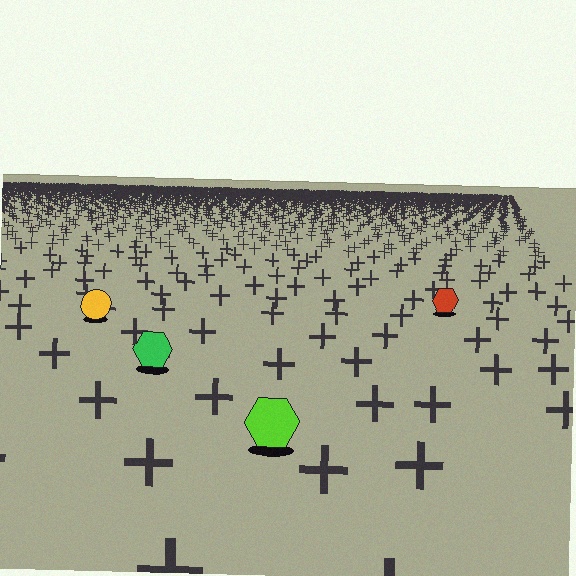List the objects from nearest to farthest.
From nearest to farthest: the lime hexagon, the green hexagon, the yellow circle, the red hexagon.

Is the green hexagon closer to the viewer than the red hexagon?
Yes. The green hexagon is closer — you can tell from the texture gradient: the ground texture is coarser near it.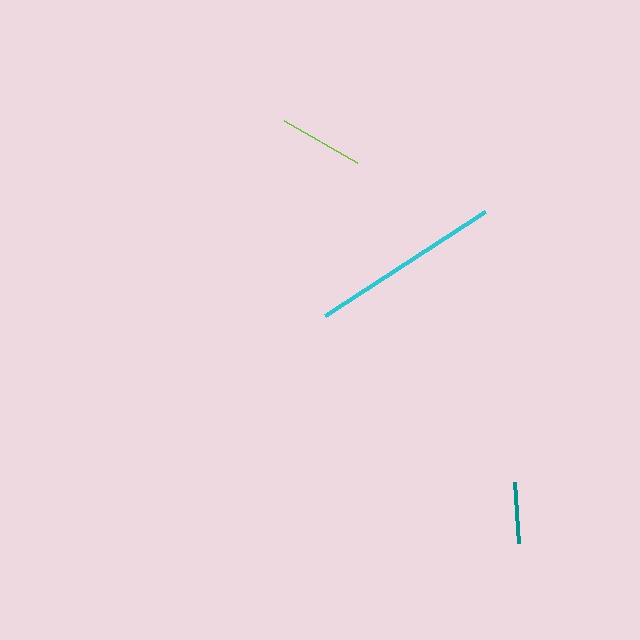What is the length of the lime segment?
The lime segment is approximately 84 pixels long.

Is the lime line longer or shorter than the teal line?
The lime line is longer than the teal line.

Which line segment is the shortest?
The teal line is the shortest at approximately 61 pixels.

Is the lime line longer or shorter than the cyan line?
The cyan line is longer than the lime line.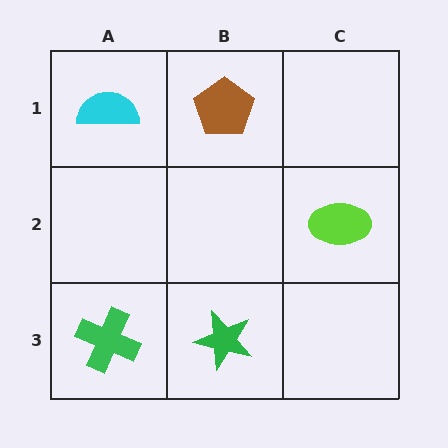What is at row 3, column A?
A green cross.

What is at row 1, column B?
A brown pentagon.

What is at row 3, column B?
A green star.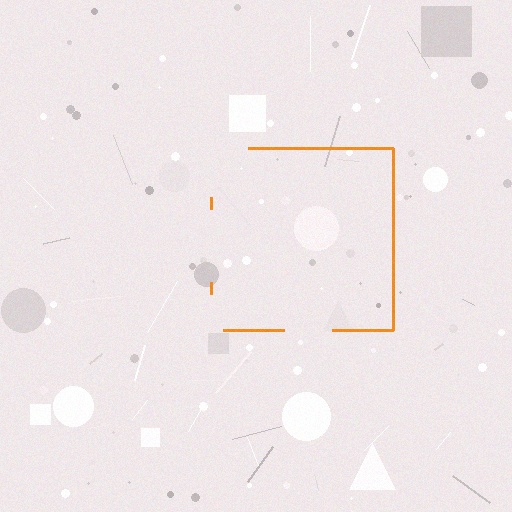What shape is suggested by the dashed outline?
The dashed outline suggests a square.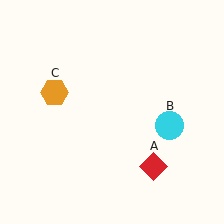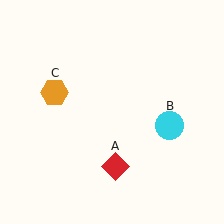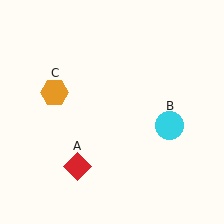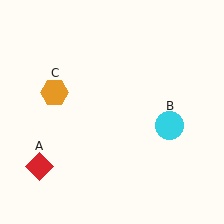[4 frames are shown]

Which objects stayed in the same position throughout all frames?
Cyan circle (object B) and orange hexagon (object C) remained stationary.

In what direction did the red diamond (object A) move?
The red diamond (object A) moved left.